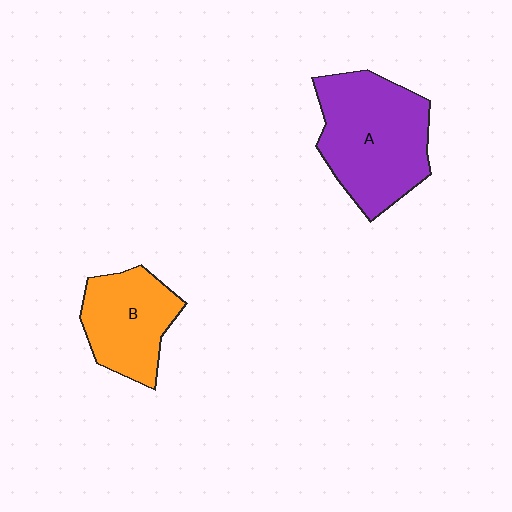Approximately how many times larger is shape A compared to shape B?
Approximately 1.5 times.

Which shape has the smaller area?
Shape B (orange).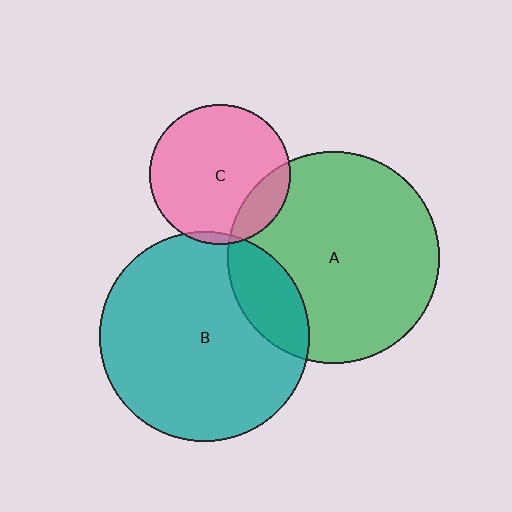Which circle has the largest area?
Circle A (green).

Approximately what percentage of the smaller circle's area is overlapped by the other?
Approximately 20%.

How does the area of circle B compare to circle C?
Approximately 2.2 times.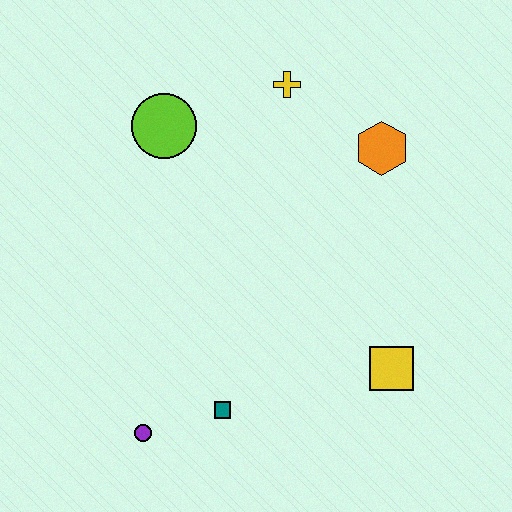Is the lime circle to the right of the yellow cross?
No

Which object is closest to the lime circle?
The yellow cross is closest to the lime circle.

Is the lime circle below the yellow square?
No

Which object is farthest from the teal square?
The yellow cross is farthest from the teal square.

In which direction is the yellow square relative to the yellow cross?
The yellow square is below the yellow cross.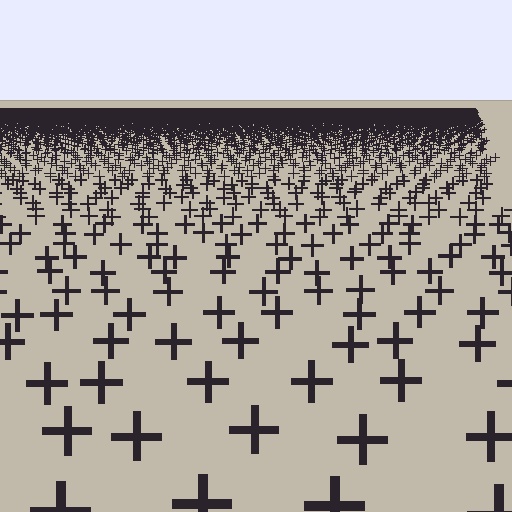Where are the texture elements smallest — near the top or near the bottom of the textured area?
Near the top.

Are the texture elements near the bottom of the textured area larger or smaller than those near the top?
Larger. Near the bottom, elements are closer to the viewer and appear at a bigger on-screen size.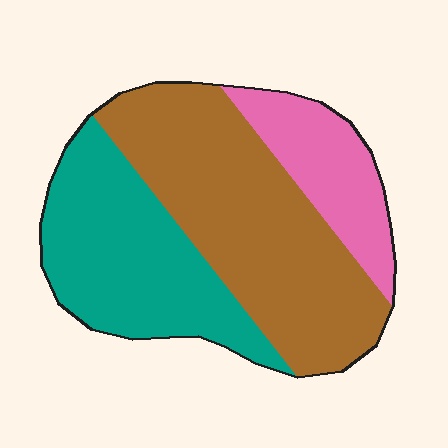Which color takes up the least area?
Pink, at roughly 20%.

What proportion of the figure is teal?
Teal takes up between a third and a half of the figure.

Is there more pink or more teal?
Teal.